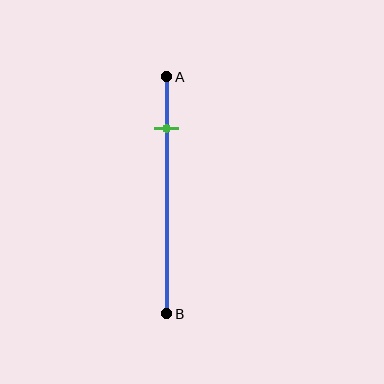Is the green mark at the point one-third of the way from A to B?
No, the mark is at about 20% from A, not at the 33% one-third point.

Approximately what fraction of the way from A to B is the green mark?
The green mark is approximately 20% of the way from A to B.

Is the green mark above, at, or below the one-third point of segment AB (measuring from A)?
The green mark is above the one-third point of segment AB.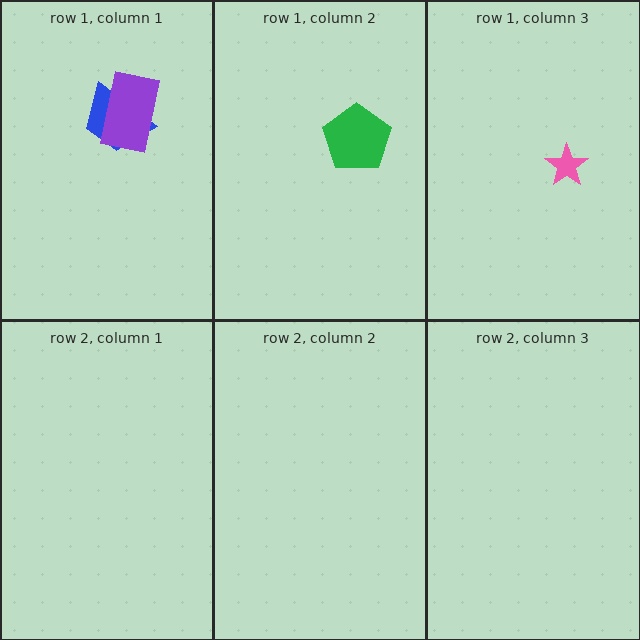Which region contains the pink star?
The row 1, column 3 region.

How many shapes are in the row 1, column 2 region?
1.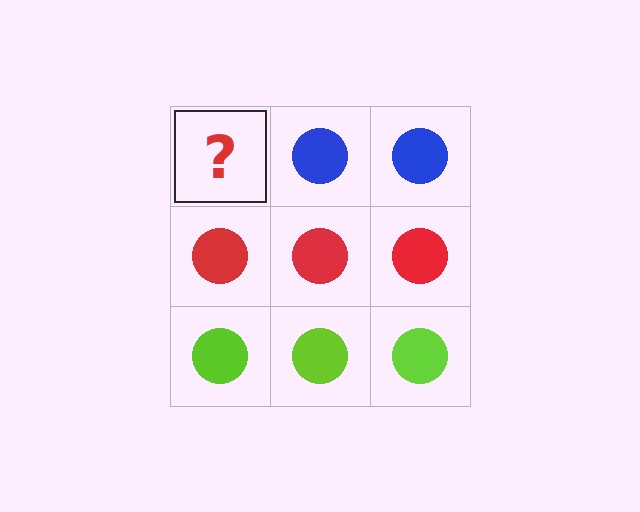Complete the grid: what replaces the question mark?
The question mark should be replaced with a blue circle.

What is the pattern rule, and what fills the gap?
The rule is that each row has a consistent color. The gap should be filled with a blue circle.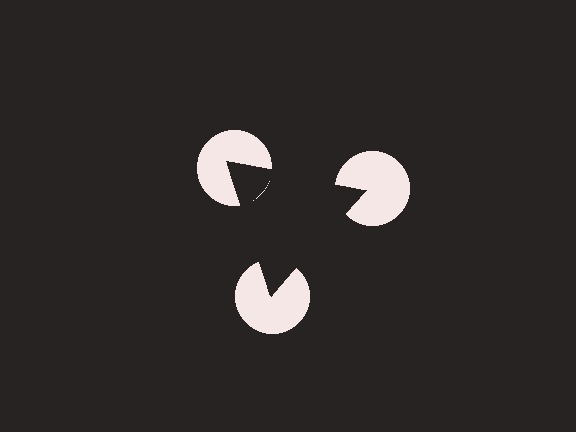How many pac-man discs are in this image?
There are 3 — one at each vertex of the illusory triangle.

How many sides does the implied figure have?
3 sides.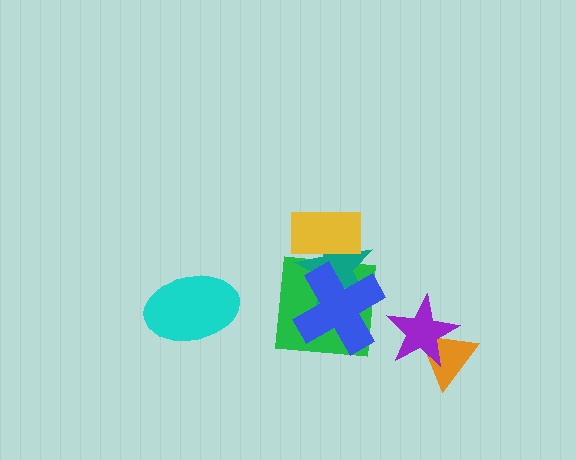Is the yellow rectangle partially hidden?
No, no other shape covers it.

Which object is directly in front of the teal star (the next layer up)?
The blue cross is directly in front of the teal star.